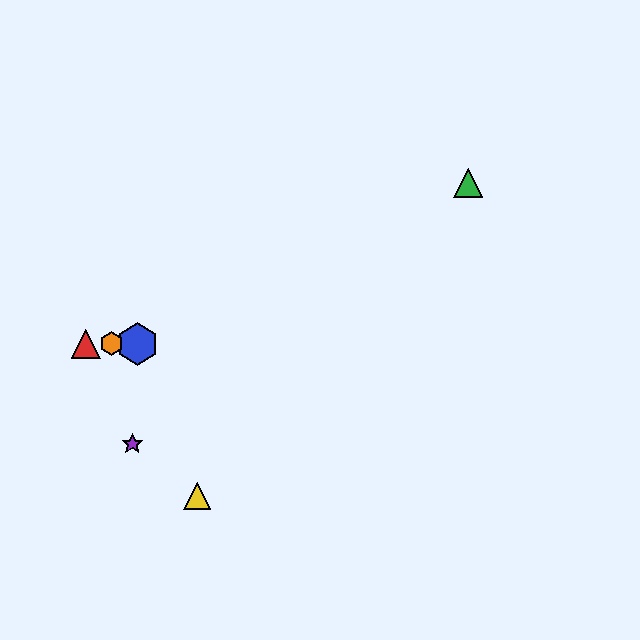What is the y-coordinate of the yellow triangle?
The yellow triangle is at y≈496.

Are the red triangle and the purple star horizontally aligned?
No, the red triangle is at y≈344 and the purple star is at y≈444.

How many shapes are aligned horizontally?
3 shapes (the red triangle, the blue hexagon, the orange hexagon) are aligned horizontally.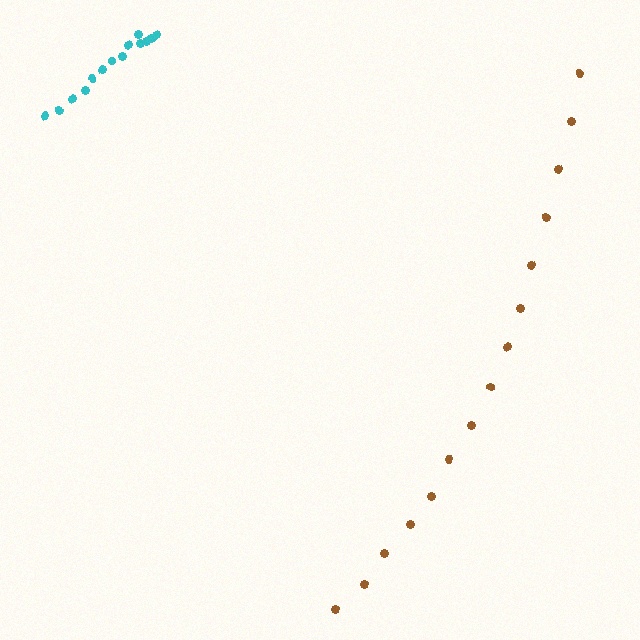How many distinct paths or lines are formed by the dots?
There are 2 distinct paths.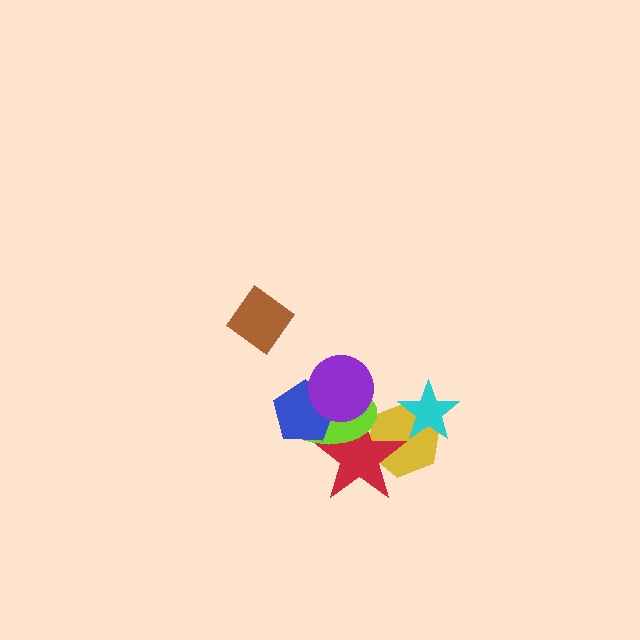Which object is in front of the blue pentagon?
The purple circle is in front of the blue pentagon.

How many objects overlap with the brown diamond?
0 objects overlap with the brown diamond.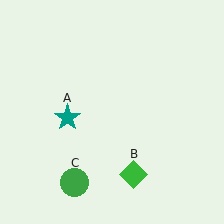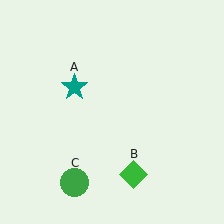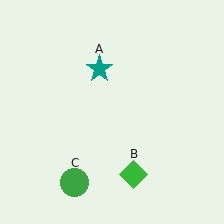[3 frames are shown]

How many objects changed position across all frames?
1 object changed position: teal star (object A).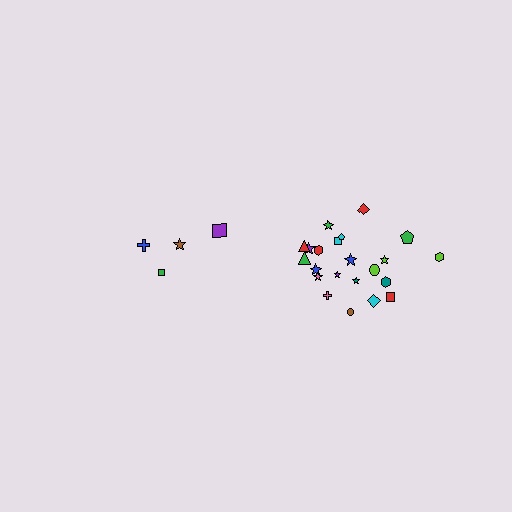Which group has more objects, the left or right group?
The right group.